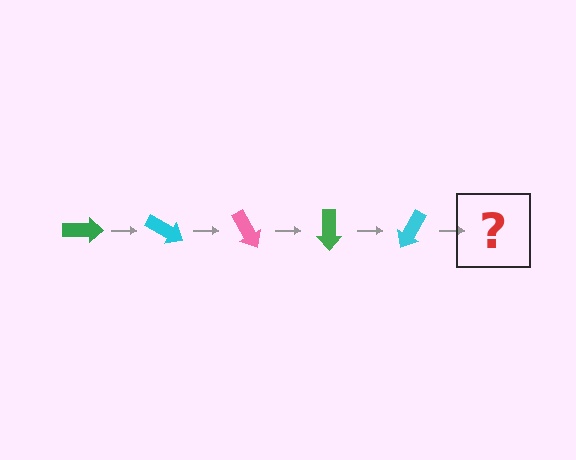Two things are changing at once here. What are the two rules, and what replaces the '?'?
The two rules are that it rotates 30 degrees each step and the color cycles through green, cyan, and pink. The '?' should be a pink arrow, rotated 150 degrees from the start.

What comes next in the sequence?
The next element should be a pink arrow, rotated 150 degrees from the start.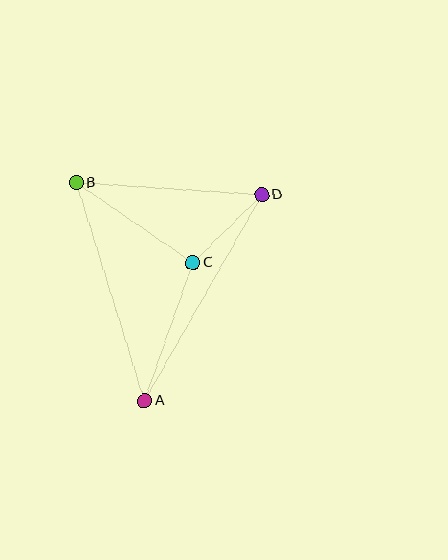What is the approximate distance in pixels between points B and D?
The distance between B and D is approximately 186 pixels.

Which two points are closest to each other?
Points C and D are closest to each other.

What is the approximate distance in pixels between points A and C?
The distance between A and C is approximately 147 pixels.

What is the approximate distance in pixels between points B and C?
The distance between B and C is approximately 142 pixels.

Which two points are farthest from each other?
Points A and D are farthest from each other.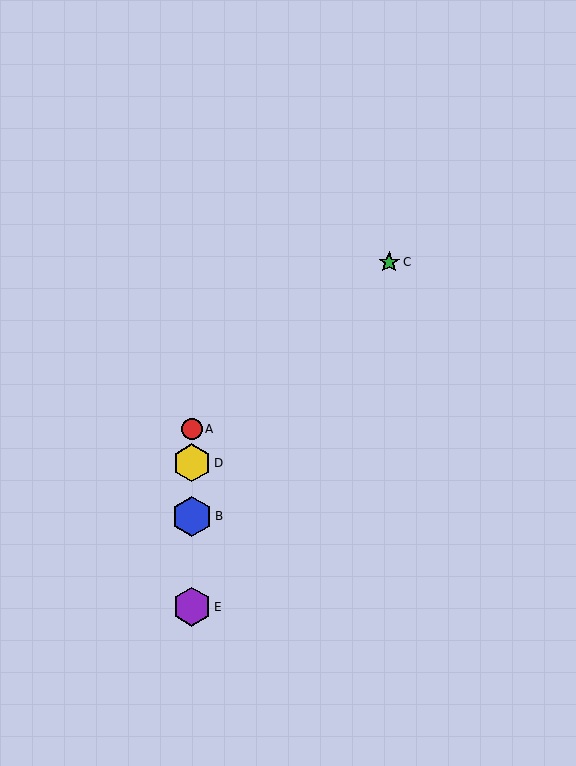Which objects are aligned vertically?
Objects A, B, D, E are aligned vertically.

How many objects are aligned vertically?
4 objects (A, B, D, E) are aligned vertically.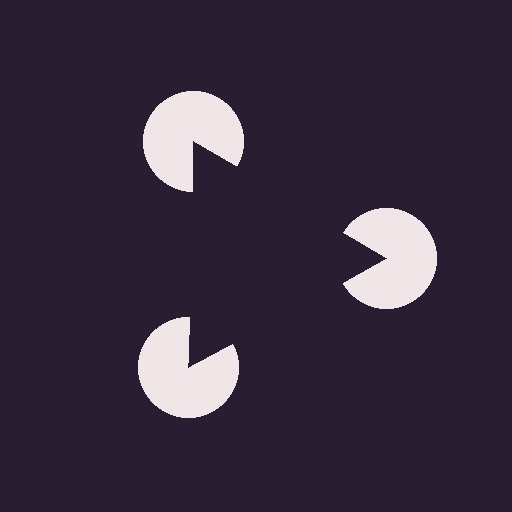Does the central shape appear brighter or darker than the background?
It typically appears slightly darker than the background, even though no actual brightness change is drawn.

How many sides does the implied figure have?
3 sides.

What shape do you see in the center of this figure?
An illusory triangle — its edges are inferred from the aligned wedge cuts in the pac-man discs, not physically drawn.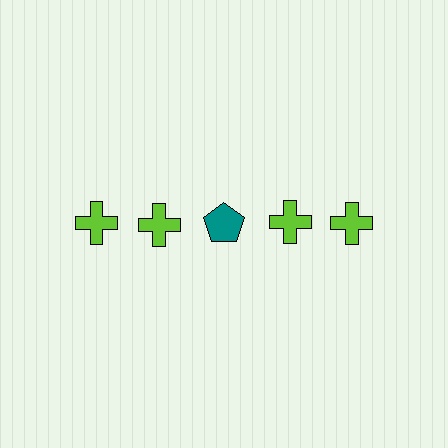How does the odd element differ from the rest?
It differs in both color (teal instead of lime) and shape (pentagon instead of cross).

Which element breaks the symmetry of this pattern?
The teal pentagon in the top row, center column breaks the symmetry. All other shapes are lime crosses.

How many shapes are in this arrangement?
There are 5 shapes arranged in a grid pattern.